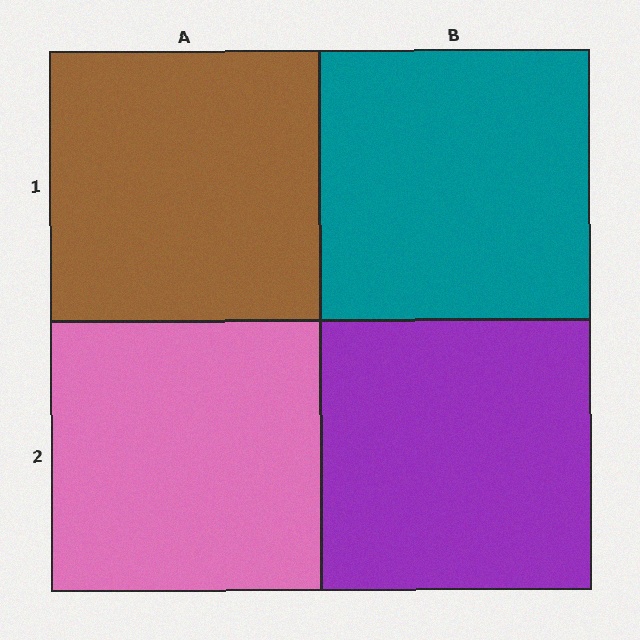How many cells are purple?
1 cell is purple.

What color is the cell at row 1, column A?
Brown.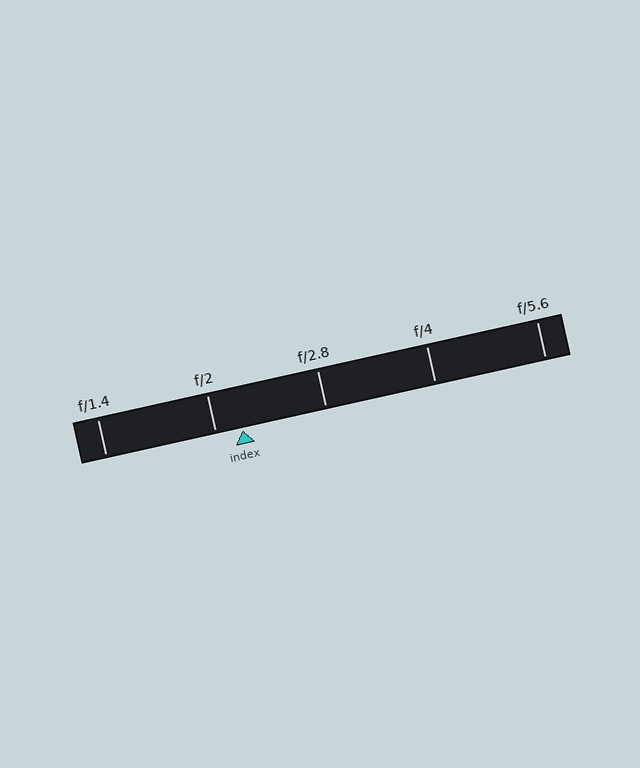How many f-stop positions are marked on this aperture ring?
There are 5 f-stop positions marked.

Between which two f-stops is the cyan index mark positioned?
The index mark is between f/2 and f/2.8.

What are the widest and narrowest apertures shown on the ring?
The widest aperture shown is f/1.4 and the narrowest is f/5.6.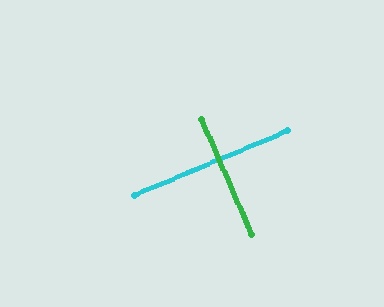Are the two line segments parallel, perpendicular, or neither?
Perpendicular — they meet at approximately 89°.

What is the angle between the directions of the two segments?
Approximately 89 degrees.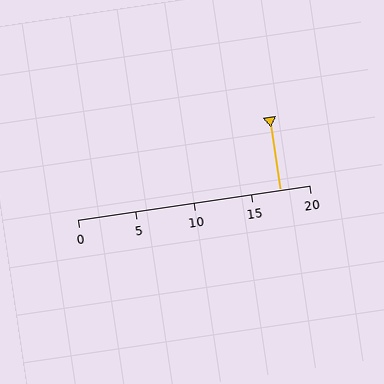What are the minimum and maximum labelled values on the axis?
The axis runs from 0 to 20.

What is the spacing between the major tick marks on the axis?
The major ticks are spaced 5 apart.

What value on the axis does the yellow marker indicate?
The marker indicates approximately 17.5.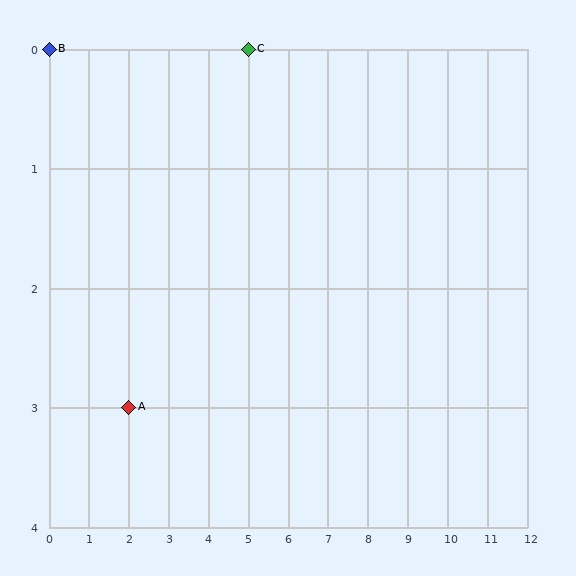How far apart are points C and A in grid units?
Points C and A are 3 columns and 3 rows apart (about 4.2 grid units diagonally).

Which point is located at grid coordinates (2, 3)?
Point A is at (2, 3).